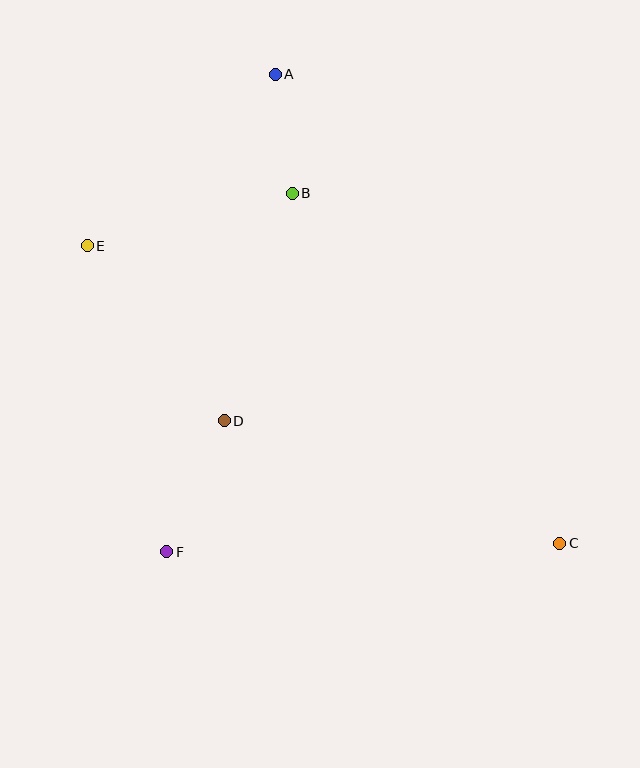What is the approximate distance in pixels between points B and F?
The distance between B and F is approximately 380 pixels.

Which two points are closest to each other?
Points A and B are closest to each other.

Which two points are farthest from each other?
Points C and E are farthest from each other.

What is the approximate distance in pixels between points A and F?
The distance between A and F is approximately 490 pixels.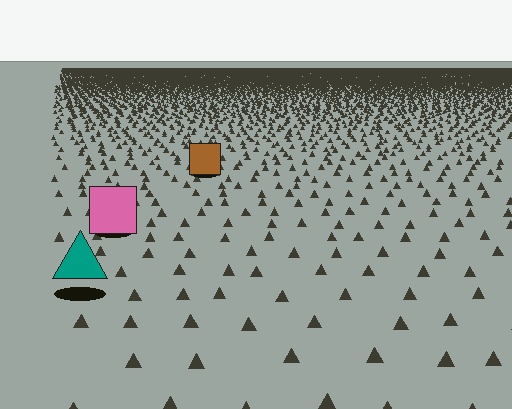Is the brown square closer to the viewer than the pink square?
No. The pink square is closer — you can tell from the texture gradient: the ground texture is coarser near it.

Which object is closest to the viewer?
The teal triangle is closest. The texture marks near it are larger and more spread out.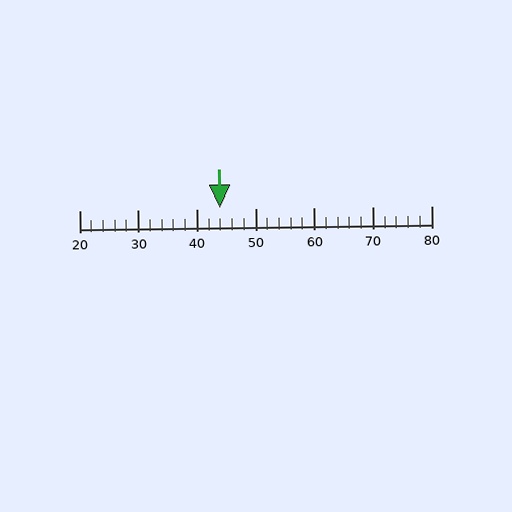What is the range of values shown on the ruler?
The ruler shows values from 20 to 80.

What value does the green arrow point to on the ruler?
The green arrow points to approximately 44.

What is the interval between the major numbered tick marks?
The major tick marks are spaced 10 units apart.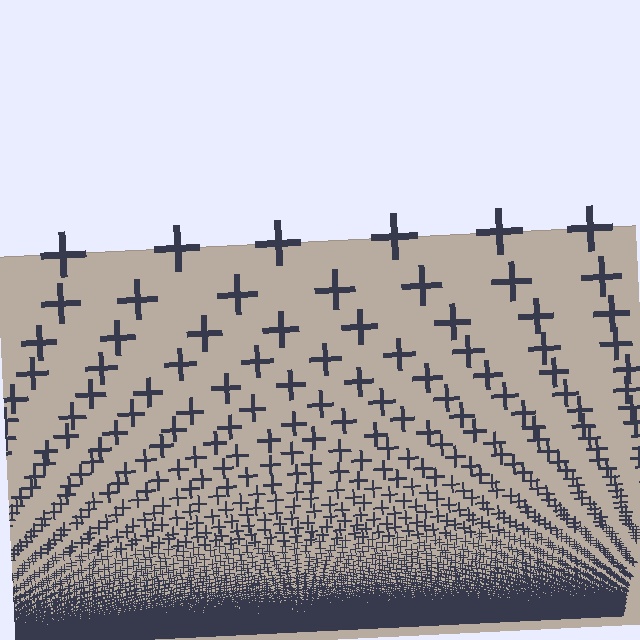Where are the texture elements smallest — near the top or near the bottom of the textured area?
Near the bottom.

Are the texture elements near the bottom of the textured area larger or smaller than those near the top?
Smaller. The gradient is inverted — elements near the bottom are smaller and denser.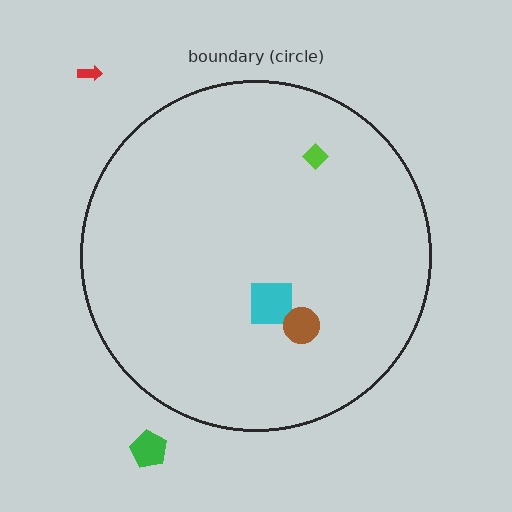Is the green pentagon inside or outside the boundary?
Outside.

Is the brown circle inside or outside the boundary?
Inside.